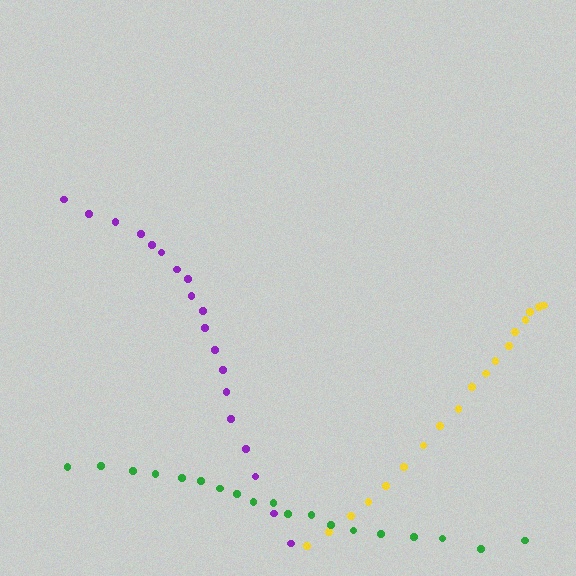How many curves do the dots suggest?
There are 3 distinct paths.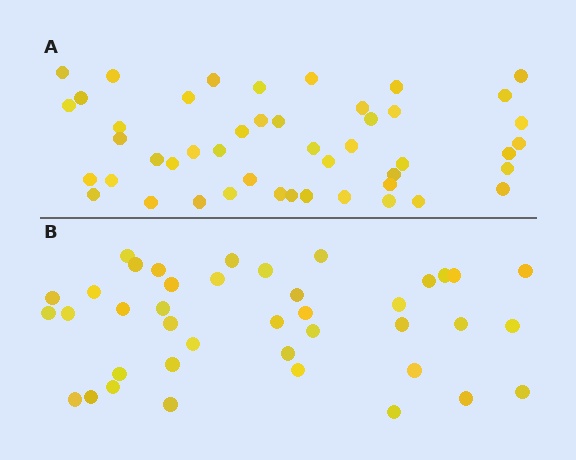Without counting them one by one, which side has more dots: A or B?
Region A (the top region) has more dots.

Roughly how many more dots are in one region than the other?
Region A has roughly 8 or so more dots than region B.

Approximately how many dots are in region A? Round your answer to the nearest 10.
About 50 dots. (The exact count is 47, which rounds to 50.)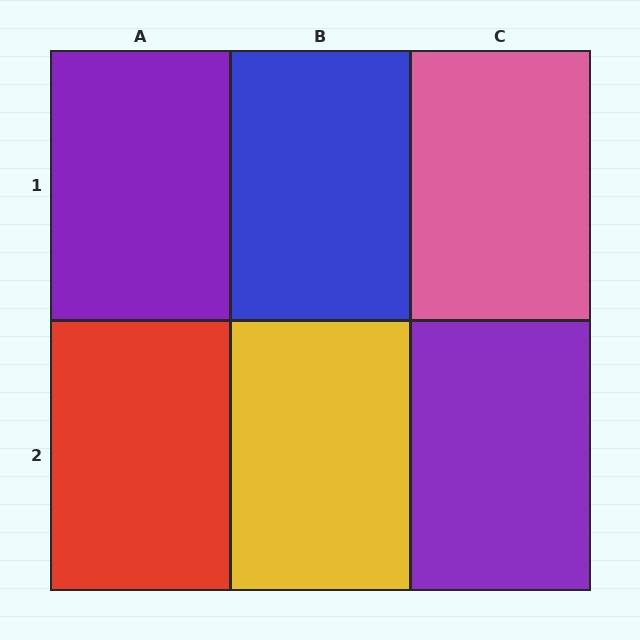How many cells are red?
1 cell is red.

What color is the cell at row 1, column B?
Blue.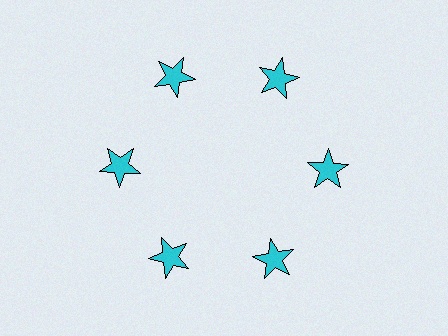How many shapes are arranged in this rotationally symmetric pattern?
There are 6 shapes, arranged in 6 groups of 1.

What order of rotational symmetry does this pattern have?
This pattern has 6-fold rotational symmetry.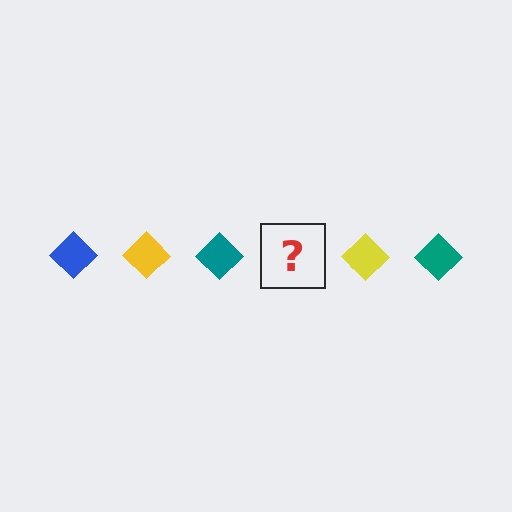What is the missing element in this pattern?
The missing element is a blue diamond.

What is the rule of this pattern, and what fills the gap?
The rule is that the pattern cycles through blue, yellow, teal diamonds. The gap should be filled with a blue diamond.